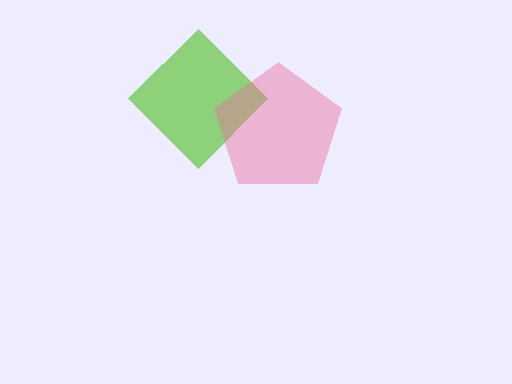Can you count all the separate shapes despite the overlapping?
Yes, there are 2 separate shapes.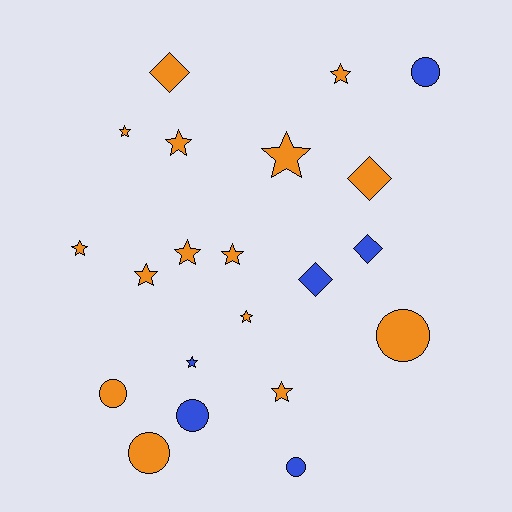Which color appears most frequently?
Orange, with 15 objects.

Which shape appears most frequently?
Star, with 11 objects.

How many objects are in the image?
There are 21 objects.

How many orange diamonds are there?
There are 2 orange diamonds.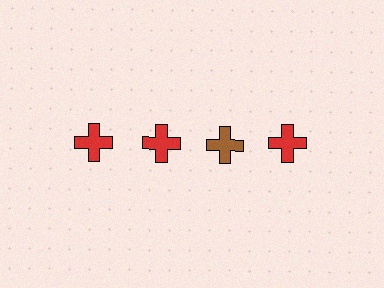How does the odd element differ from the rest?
It has a different color: brown instead of red.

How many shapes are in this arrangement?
There are 4 shapes arranged in a grid pattern.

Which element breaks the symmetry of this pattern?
The brown cross in the top row, center column breaks the symmetry. All other shapes are red crosses.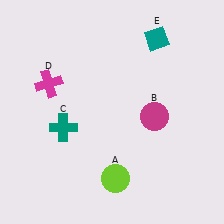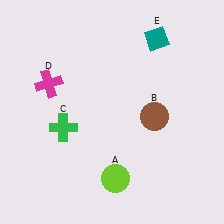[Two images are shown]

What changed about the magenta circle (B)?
In Image 1, B is magenta. In Image 2, it changed to brown.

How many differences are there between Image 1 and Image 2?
There are 2 differences between the two images.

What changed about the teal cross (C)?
In Image 1, C is teal. In Image 2, it changed to green.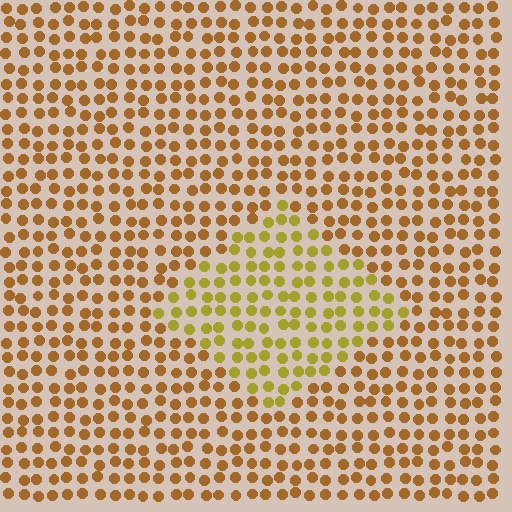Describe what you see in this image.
The image is filled with small brown elements in a uniform arrangement. A diamond-shaped region is visible where the elements are tinted to a slightly different hue, forming a subtle color boundary.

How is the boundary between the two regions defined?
The boundary is defined purely by a slight shift in hue (about 27 degrees). Spacing, size, and orientation are identical on both sides.